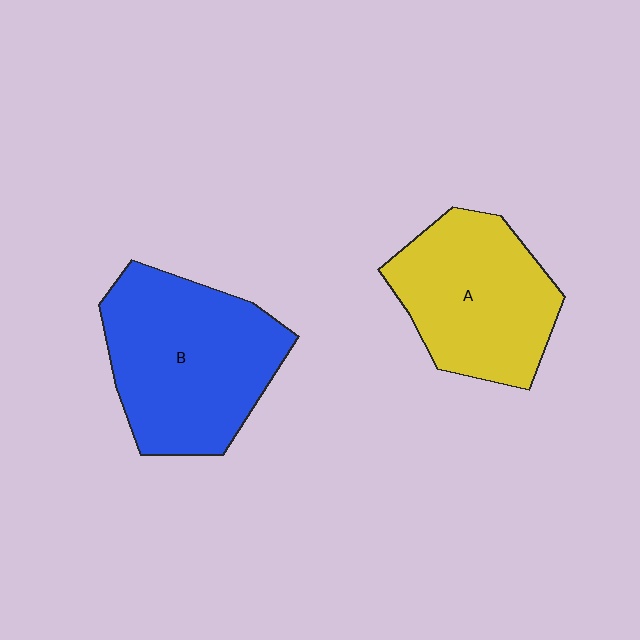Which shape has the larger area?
Shape B (blue).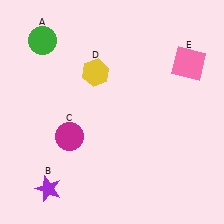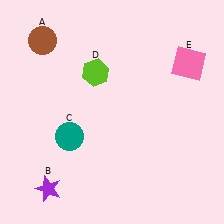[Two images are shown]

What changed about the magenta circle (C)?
In Image 1, C is magenta. In Image 2, it changed to teal.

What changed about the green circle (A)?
In Image 1, A is green. In Image 2, it changed to brown.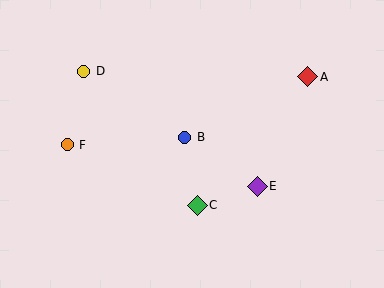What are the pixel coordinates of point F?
Point F is at (67, 145).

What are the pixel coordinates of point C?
Point C is at (197, 205).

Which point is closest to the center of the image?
Point B at (185, 137) is closest to the center.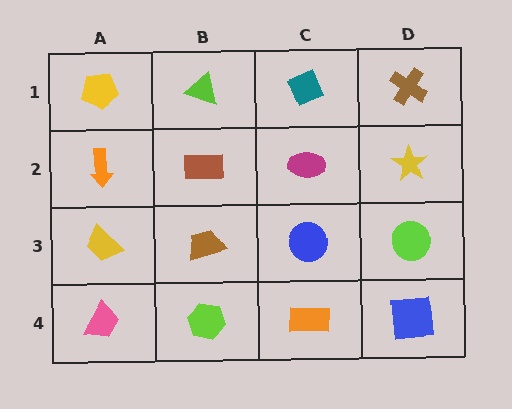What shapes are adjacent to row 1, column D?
A yellow star (row 2, column D), a teal diamond (row 1, column C).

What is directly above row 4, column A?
A yellow trapezoid.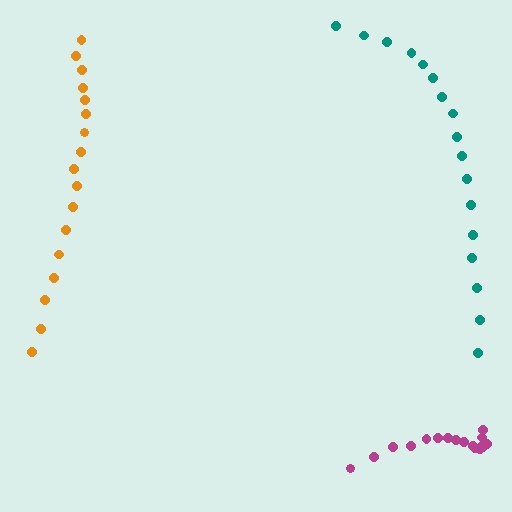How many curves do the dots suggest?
There are 3 distinct paths.